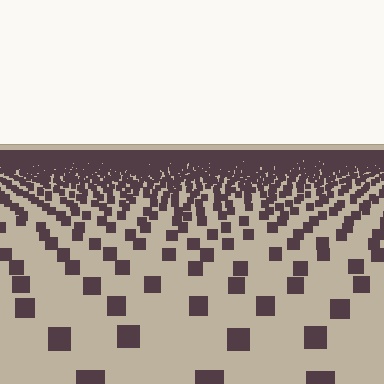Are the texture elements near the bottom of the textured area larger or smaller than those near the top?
Larger. Near the bottom, elements are closer to the viewer and appear at a bigger on-screen size.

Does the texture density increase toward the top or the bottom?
Density increases toward the top.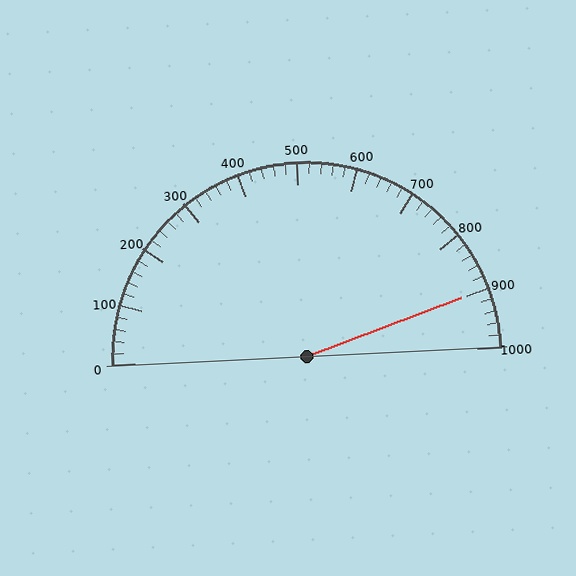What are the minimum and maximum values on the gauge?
The gauge ranges from 0 to 1000.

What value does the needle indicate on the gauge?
The needle indicates approximately 900.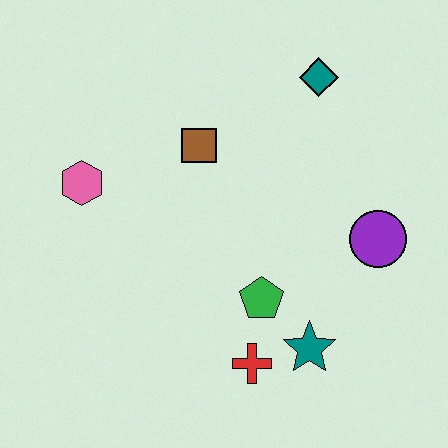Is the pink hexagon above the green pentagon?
Yes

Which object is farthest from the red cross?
The teal diamond is farthest from the red cross.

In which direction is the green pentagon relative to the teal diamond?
The green pentagon is below the teal diamond.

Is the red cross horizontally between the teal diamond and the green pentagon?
No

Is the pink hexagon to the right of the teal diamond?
No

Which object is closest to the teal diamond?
The brown square is closest to the teal diamond.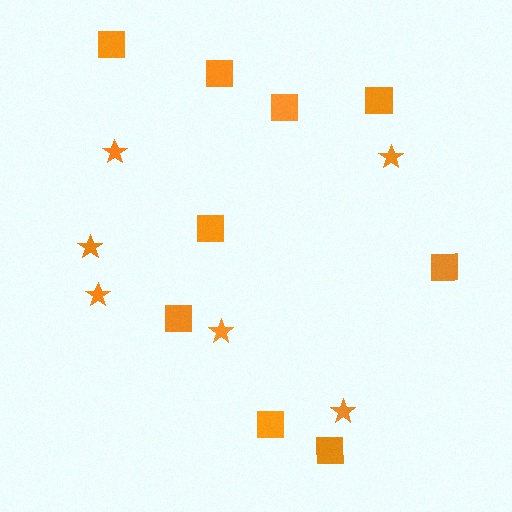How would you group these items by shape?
There are 2 groups: one group of squares (9) and one group of stars (6).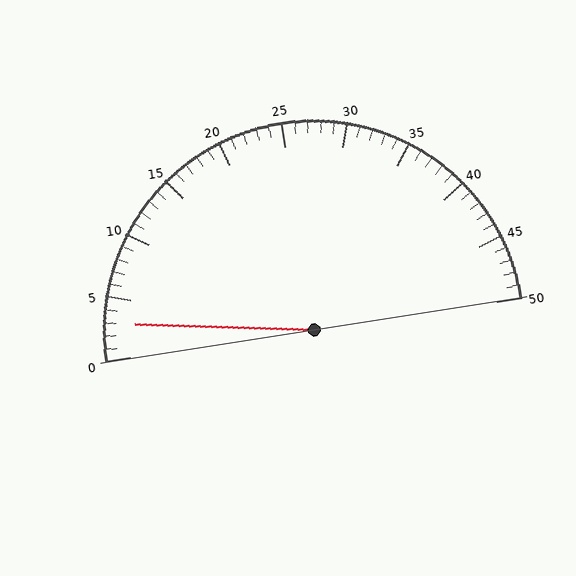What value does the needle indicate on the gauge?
The needle indicates approximately 3.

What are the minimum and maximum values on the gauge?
The gauge ranges from 0 to 50.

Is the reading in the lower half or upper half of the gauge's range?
The reading is in the lower half of the range (0 to 50).